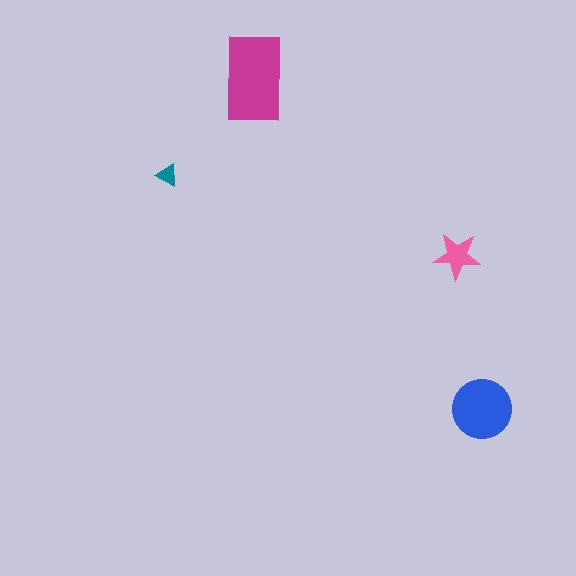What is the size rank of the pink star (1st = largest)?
3rd.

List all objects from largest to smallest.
The magenta rectangle, the blue circle, the pink star, the teal triangle.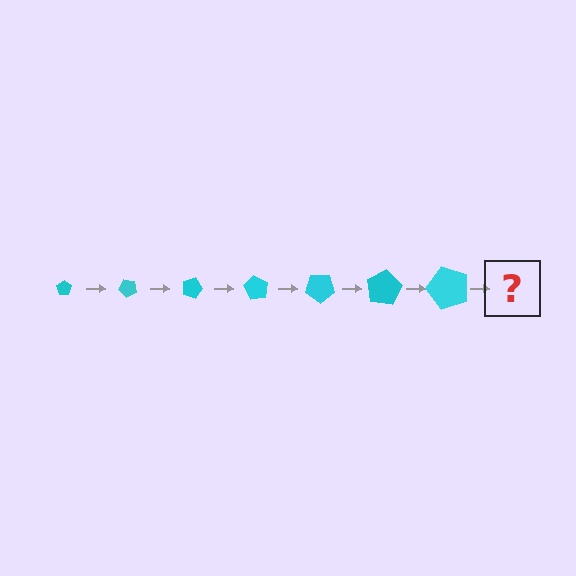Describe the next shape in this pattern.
It should be a pentagon, larger than the previous one and rotated 315 degrees from the start.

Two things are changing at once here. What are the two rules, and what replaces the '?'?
The two rules are that the pentagon grows larger each step and it rotates 45 degrees each step. The '?' should be a pentagon, larger than the previous one and rotated 315 degrees from the start.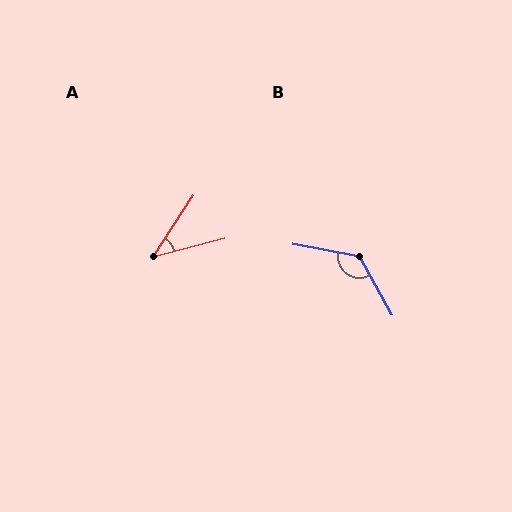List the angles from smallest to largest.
A (42°), B (130°).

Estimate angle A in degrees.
Approximately 42 degrees.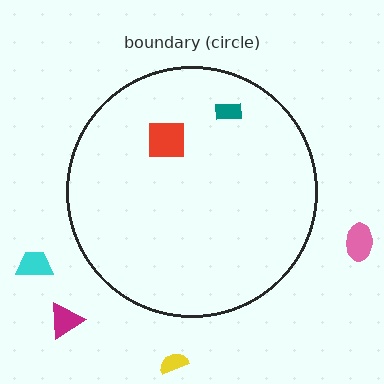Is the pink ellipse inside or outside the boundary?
Outside.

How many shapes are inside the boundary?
2 inside, 4 outside.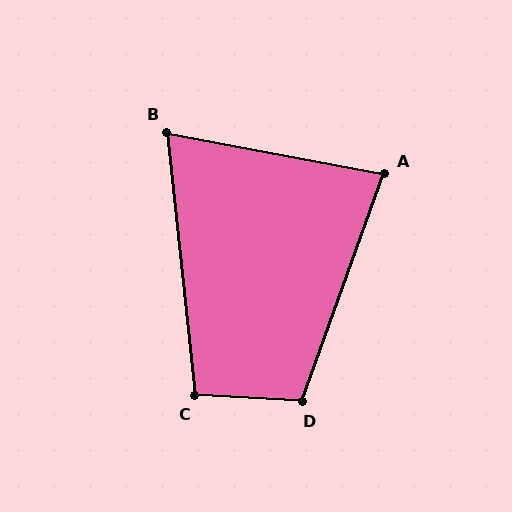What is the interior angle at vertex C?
Approximately 99 degrees (obtuse).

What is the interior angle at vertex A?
Approximately 81 degrees (acute).